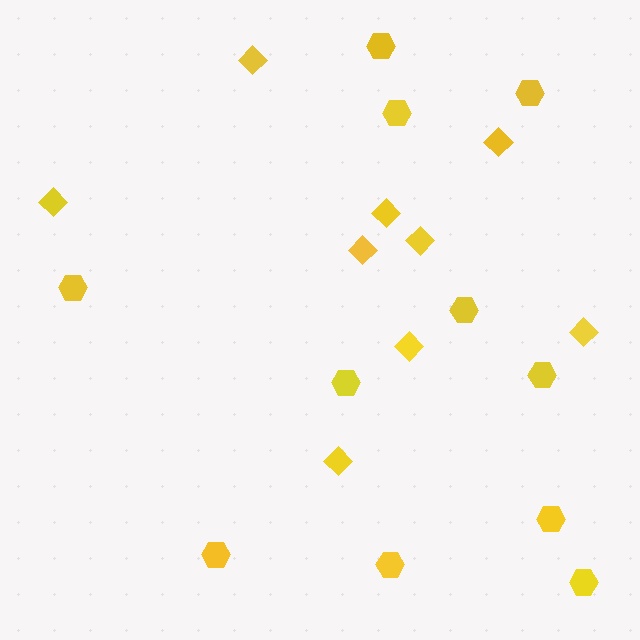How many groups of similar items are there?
There are 2 groups: one group of hexagons (11) and one group of diamonds (9).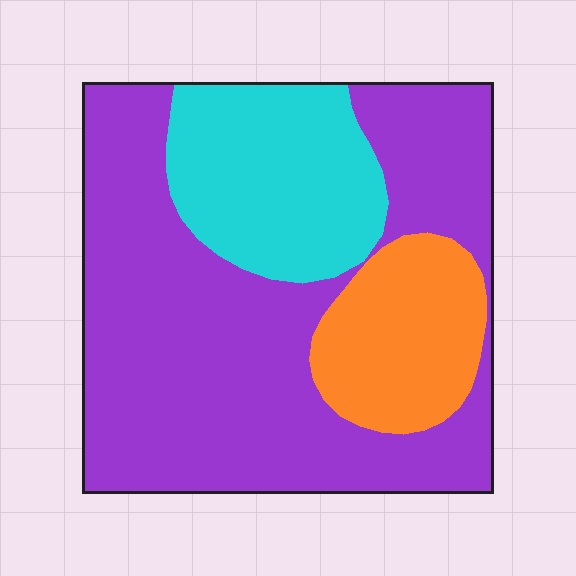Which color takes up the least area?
Orange, at roughly 15%.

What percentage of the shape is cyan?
Cyan covers roughly 20% of the shape.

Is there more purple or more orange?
Purple.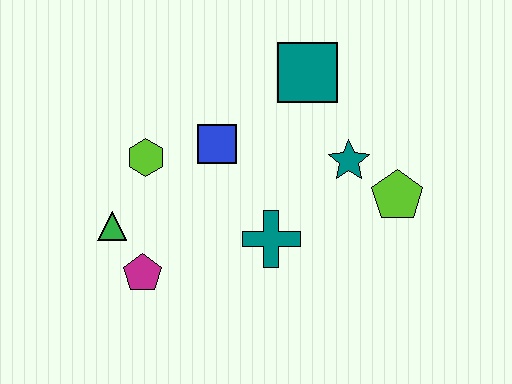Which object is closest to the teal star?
The lime pentagon is closest to the teal star.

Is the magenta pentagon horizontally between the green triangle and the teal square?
Yes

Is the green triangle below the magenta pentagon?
No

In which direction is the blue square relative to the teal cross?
The blue square is above the teal cross.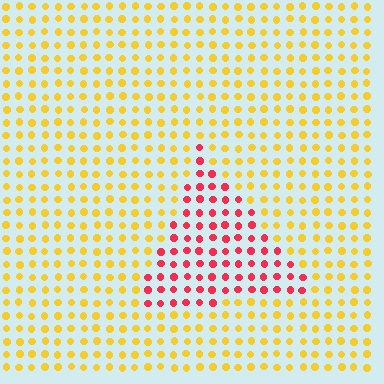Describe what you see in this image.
The image is filled with small yellow elements in a uniform arrangement. A triangle-shaped region is visible where the elements are tinted to a slightly different hue, forming a subtle color boundary.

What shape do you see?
I see a triangle.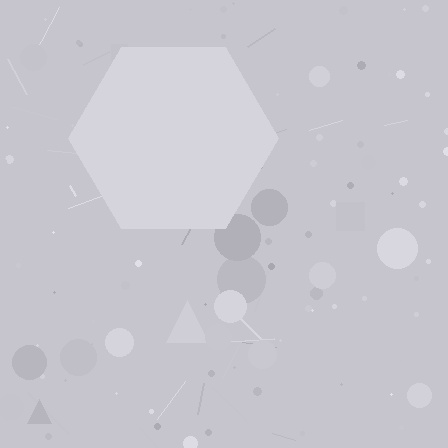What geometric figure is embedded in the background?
A hexagon is embedded in the background.